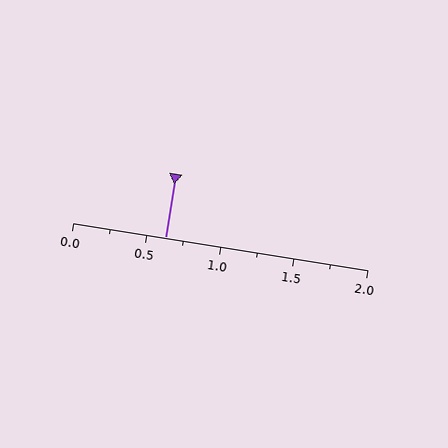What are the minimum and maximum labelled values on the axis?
The axis runs from 0.0 to 2.0.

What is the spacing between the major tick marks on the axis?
The major ticks are spaced 0.5 apart.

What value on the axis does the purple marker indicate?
The marker indicates approximately 0.62.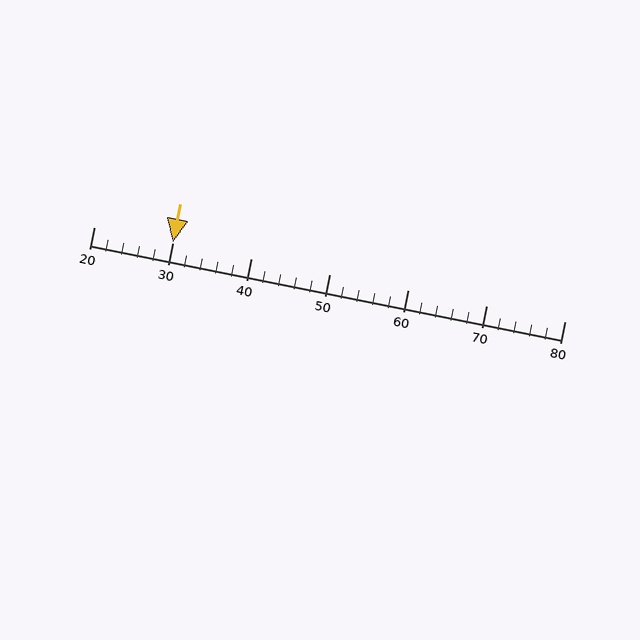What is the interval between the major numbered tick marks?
The major tick marks are spaced 10 units apart.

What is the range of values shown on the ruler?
The ruler shows values from 20 to 80.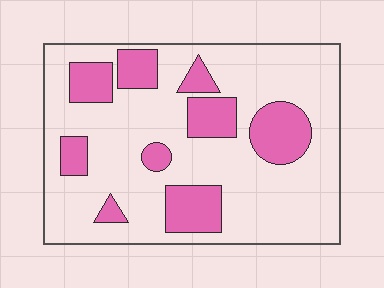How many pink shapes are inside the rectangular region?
9.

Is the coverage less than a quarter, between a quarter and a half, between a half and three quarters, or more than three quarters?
Less than a quarter.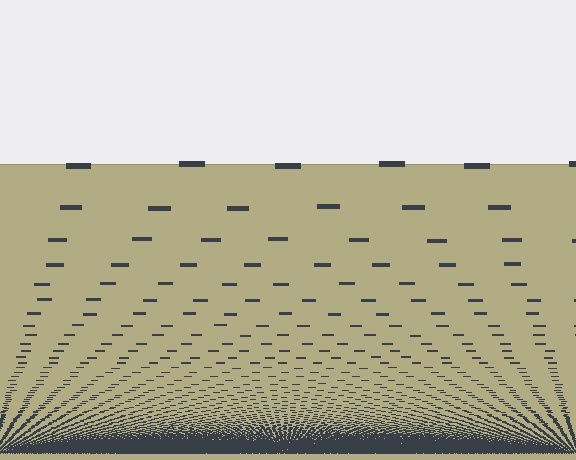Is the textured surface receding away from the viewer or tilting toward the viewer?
The surface appears to tilt toward the viewer. Texture elements get larger and sparser toward the top.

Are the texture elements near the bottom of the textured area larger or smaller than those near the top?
Smaller. The gradient is inverted — elements near the bottom are smaller and denser.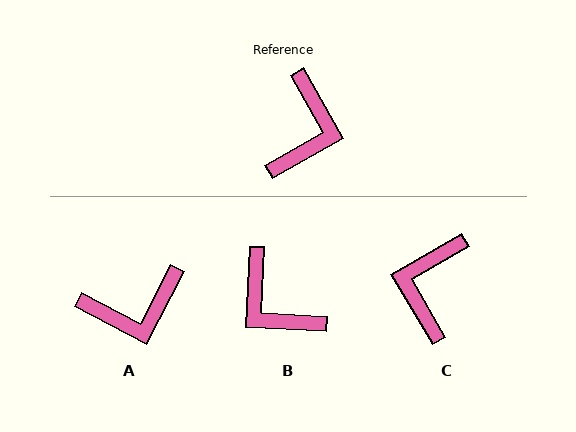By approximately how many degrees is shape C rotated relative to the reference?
Approximately 179 degrees clockwise.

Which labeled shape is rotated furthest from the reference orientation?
C, about 179 degrees away.